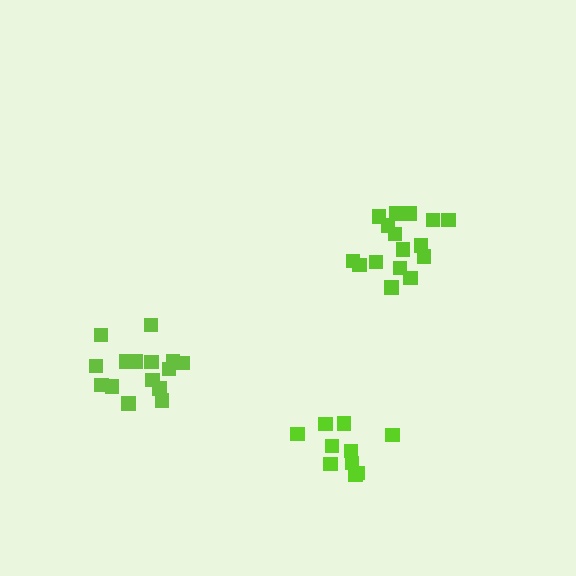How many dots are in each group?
Group 1: 16 dots, Group 2: 15 dots, Group 3: 10 dots (41 total).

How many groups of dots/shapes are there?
There are 3 groups.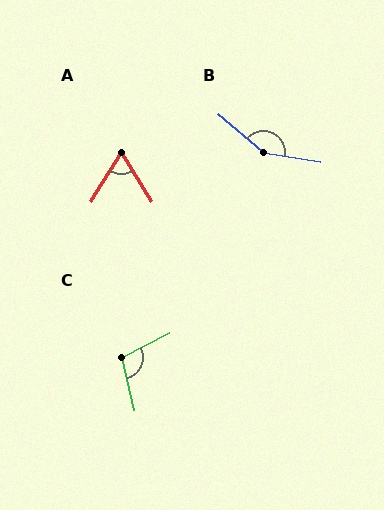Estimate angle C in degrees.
Approximately 103 degrees.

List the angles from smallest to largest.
A (63°), C (103°), B (149°).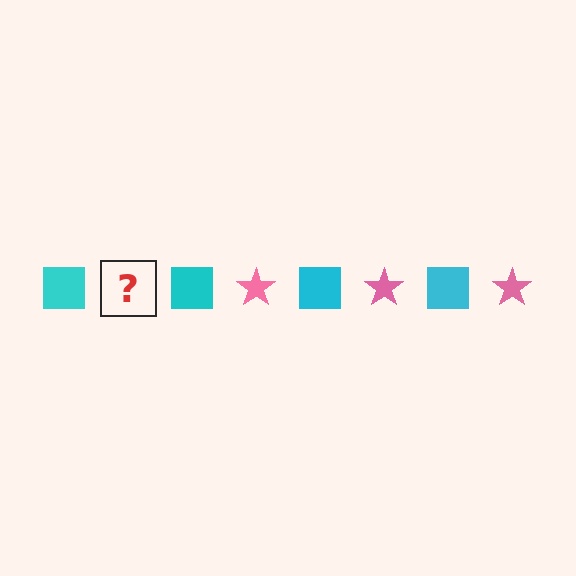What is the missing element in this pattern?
The missing element is a pink star.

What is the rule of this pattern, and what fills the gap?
The rule is that the pattern alternates between cyan square and pink star. The gap should be filled with a pink star.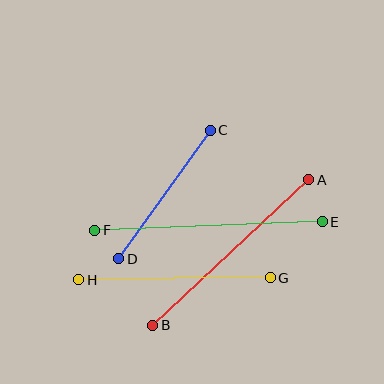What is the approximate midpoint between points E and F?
The midpoint is at approximately (208, 226) pixels.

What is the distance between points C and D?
The distance is approximately 157 pixels.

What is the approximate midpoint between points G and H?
The midpoint is at approximately (174, 279) pixels.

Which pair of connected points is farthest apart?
Points E and F are farthest apart.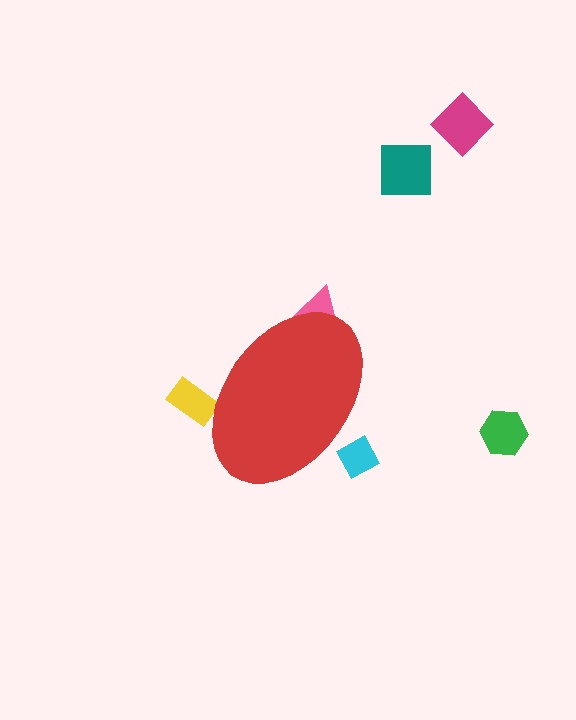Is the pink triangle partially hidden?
Yes, the pink triangle is partially hidden behind the red ellipse.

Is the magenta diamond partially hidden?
No, the magenta diamond is fully visible.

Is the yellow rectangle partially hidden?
Yes, the yellow rectangle is partially hidden behind the red ellipse.